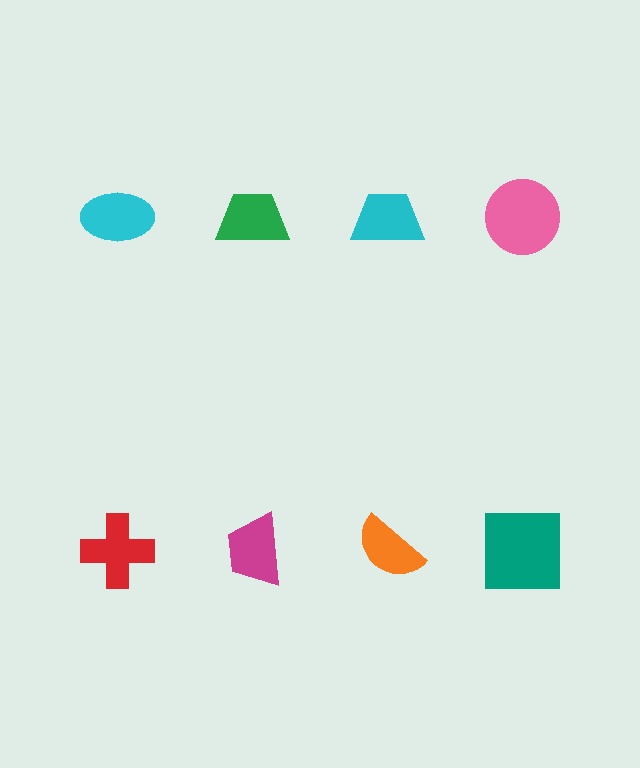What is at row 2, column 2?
A magenta trapezoid.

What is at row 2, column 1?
A red cross.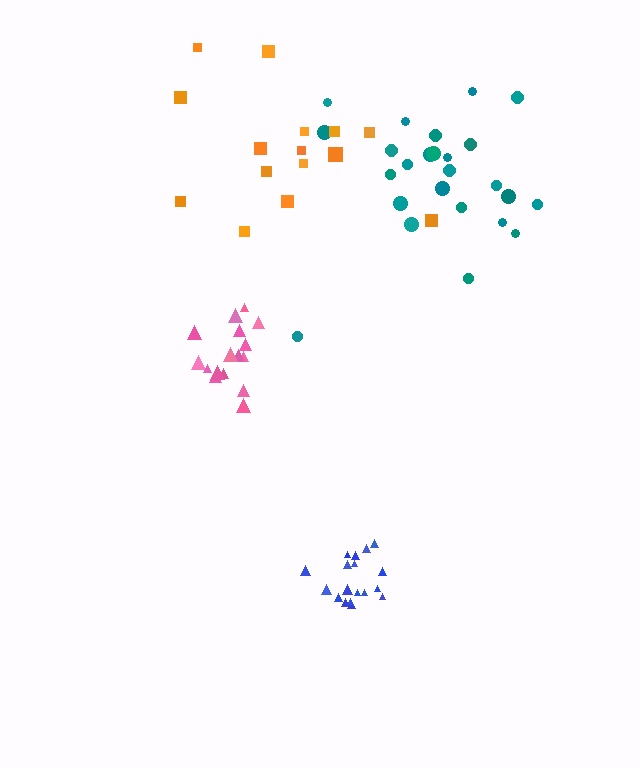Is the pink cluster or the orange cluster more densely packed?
Pink.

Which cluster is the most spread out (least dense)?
Orange.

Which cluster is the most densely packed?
Blue.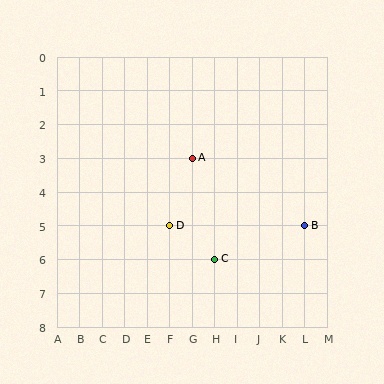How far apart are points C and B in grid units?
Points C and B are 4 columns and 1 row apart (about 4.1 grid units diagonally).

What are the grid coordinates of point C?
Point C is at grid coordinates (H, 6).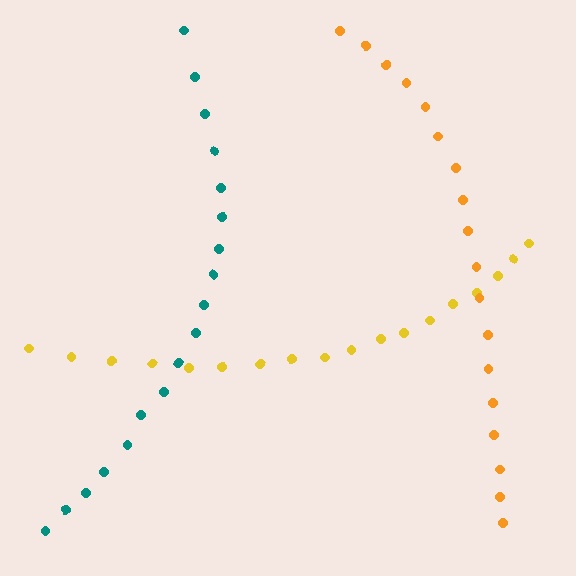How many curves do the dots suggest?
There are 3 distinct paths.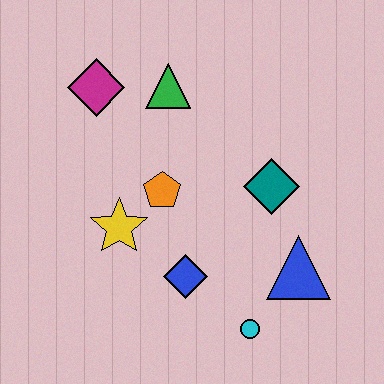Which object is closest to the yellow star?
The orange pentagon is closest to the yellow star.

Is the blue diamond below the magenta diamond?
Yes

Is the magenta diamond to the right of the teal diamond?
No